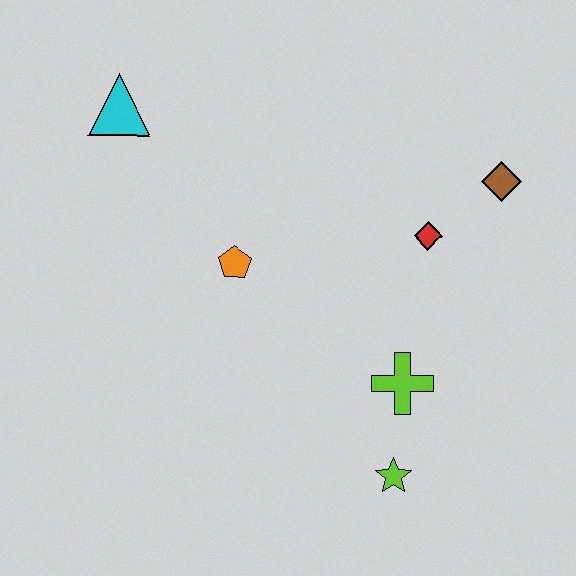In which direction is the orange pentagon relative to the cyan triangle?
The orange pentagon is below the cyan triangle.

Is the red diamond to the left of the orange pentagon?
No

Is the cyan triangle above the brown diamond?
Yes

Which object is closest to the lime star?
The lime cross is closest to the lime star.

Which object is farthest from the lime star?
The cyan triangle is farthest from the lime star.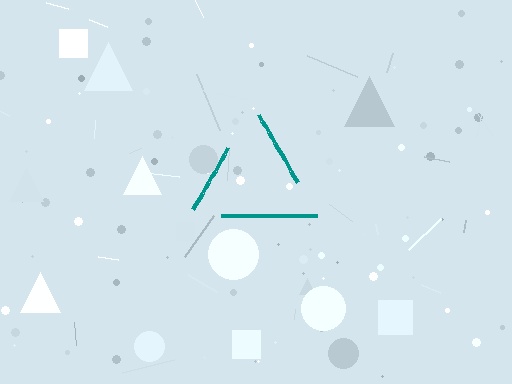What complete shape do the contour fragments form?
The contour fragments form a triangle.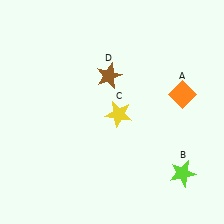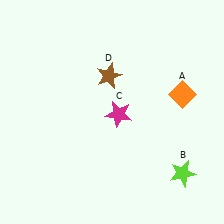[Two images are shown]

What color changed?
The star (C) changed from yellow in Image 1 to magenta in Image 2.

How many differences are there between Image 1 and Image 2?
There is 1 difference between the two images.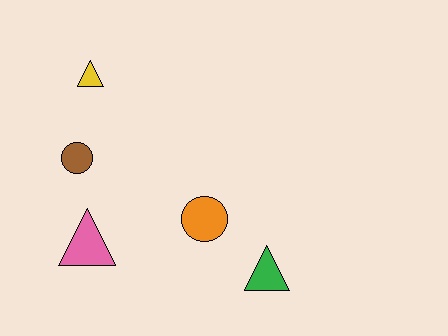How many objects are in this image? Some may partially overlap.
There are 5 objects.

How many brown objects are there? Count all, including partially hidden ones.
There is 1 brown object.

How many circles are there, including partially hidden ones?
There are 2 circles.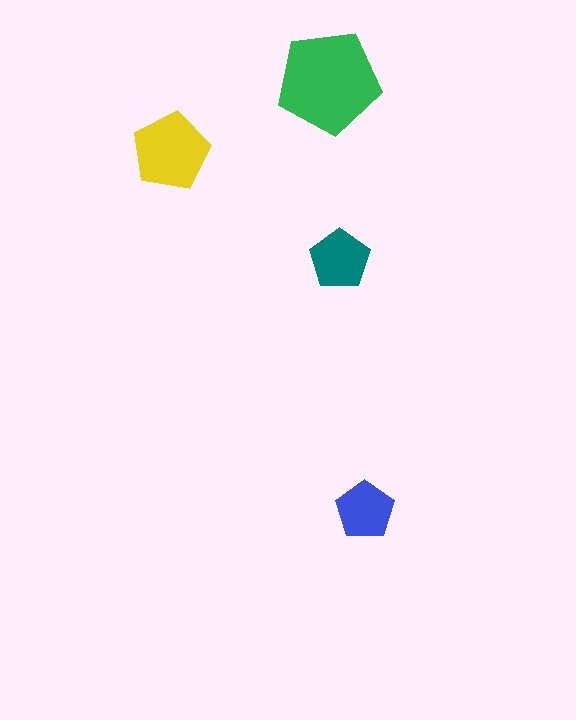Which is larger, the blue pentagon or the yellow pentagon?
The yellow one.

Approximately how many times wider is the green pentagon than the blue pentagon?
About 2 times wider.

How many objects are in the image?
There are 4 objects in the image.